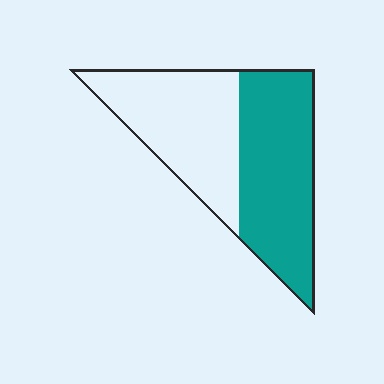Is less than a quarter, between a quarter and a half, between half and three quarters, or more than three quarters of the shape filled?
Between half and three quarters.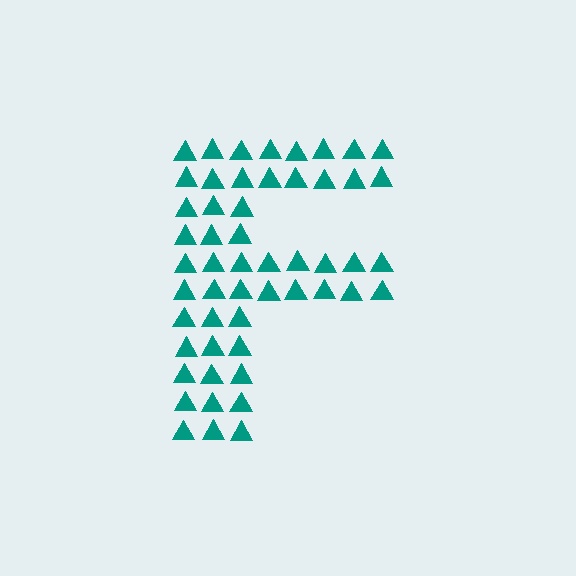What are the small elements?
The small elements are triangles.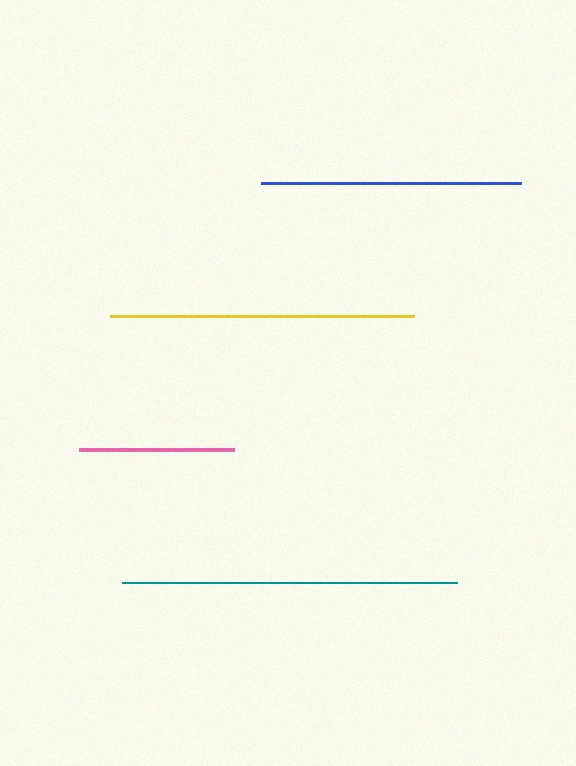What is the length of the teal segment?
The teal segment is approximately 336 pixels long.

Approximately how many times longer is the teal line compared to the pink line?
The teal line is approximately 2.2 times the length of the pink line.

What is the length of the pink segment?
The pink segment is approximately 156 pixels long.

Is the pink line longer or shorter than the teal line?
The teal line is longer than the pink line.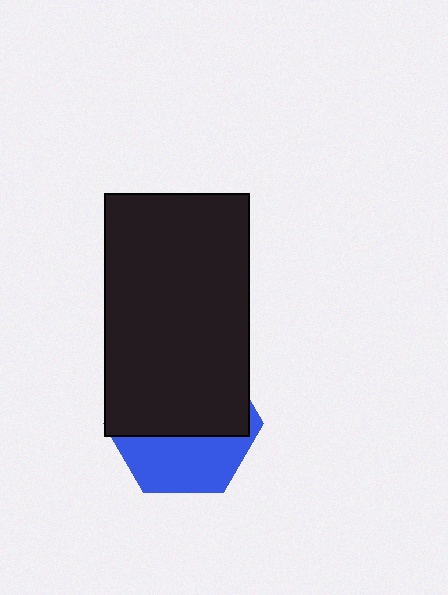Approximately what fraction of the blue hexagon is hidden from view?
Roughly 61% of the blue hexagon is hidden behind the black rectangle.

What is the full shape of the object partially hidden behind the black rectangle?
The partially hidden object is a blue hexagon.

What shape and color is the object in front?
The object in front is a black rectangle.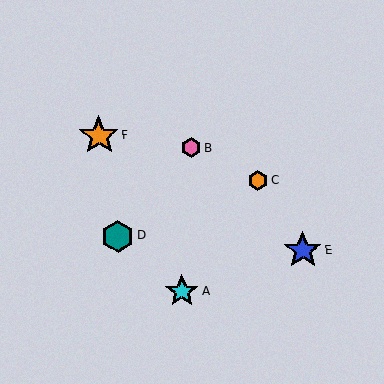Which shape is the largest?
The orange star (labeled F) is the largest.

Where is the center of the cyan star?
The center of the cyan star is at (182, 291).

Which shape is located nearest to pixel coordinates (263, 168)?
The orange hexagon (labeled C) at (258, 180) is nearest to that location.